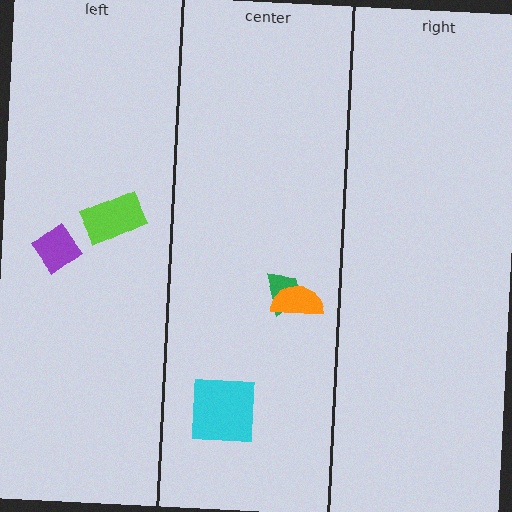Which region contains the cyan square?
The center region.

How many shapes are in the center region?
3.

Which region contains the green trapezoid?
The center region.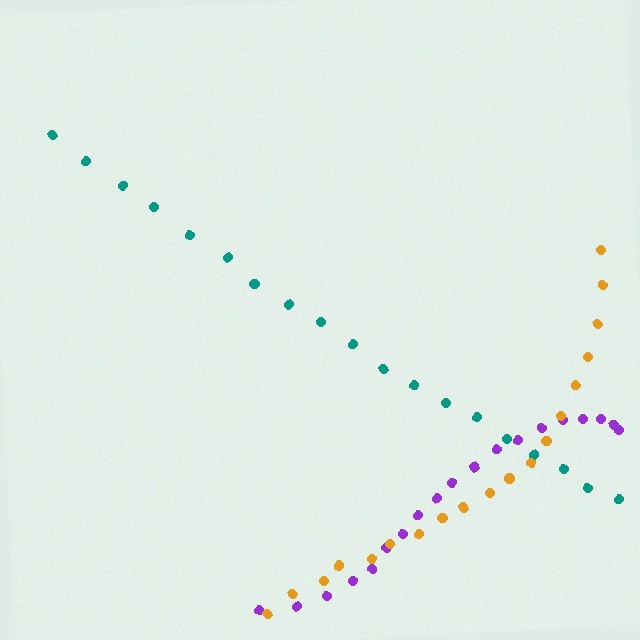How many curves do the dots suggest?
There are 3 distinct paths.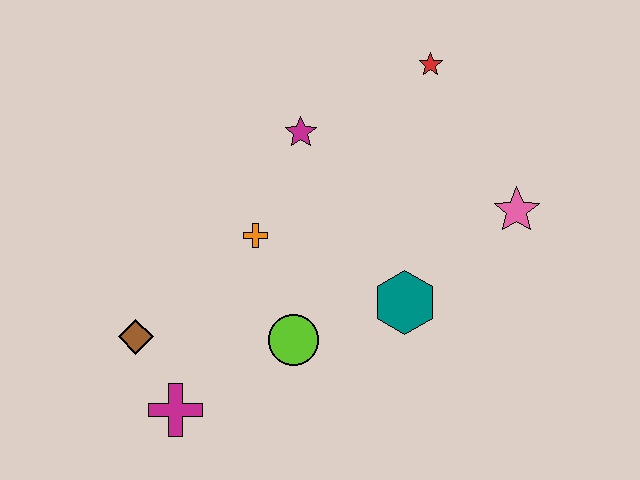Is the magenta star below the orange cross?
No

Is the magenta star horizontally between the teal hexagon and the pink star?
No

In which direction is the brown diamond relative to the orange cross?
The brown diamond is to the left of the orange cross.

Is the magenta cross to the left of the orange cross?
Yes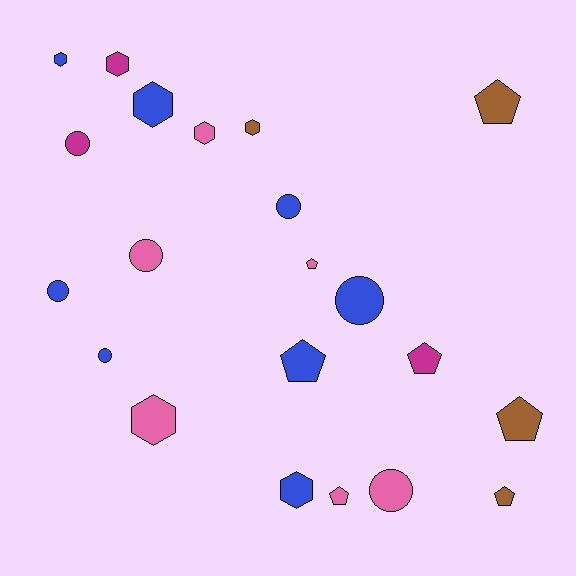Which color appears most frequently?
Blue, with 8 objects.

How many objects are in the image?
There are 21 objects.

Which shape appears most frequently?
Pentagon, with 7 objects.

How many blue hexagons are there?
There are 3 blue hexagons.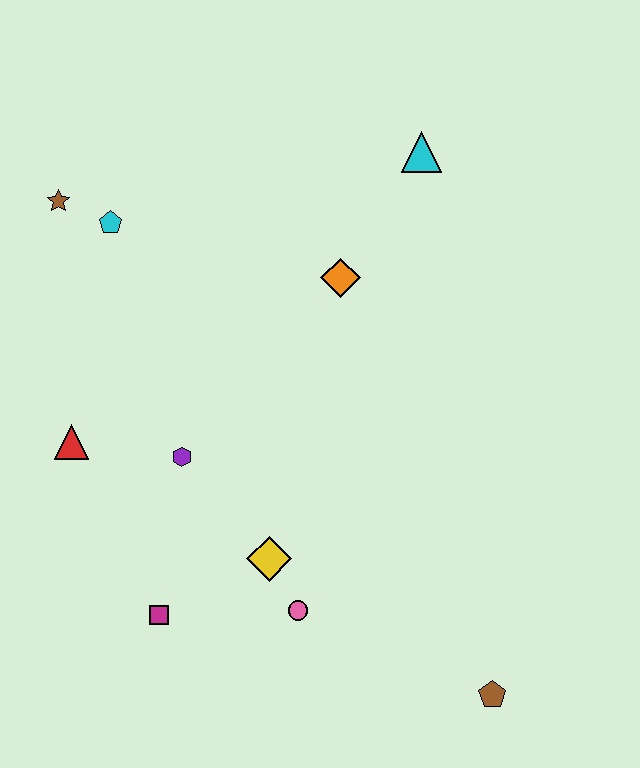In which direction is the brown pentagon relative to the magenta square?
The brown pentagon is to the right of the magenta square.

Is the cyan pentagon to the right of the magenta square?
No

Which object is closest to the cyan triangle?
The orange diamond is closest to the cyan triangle.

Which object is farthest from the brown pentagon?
The brown star is farthest from the brown pentagon.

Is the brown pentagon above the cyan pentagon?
No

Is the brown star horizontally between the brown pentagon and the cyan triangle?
No